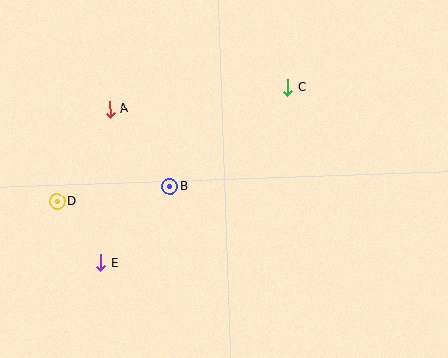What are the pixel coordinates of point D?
Point D is at (57, 201).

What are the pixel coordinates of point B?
Point B is at (170, 187).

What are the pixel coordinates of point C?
Point C is at (288, 87).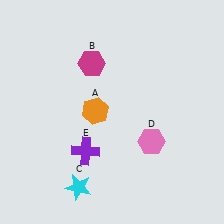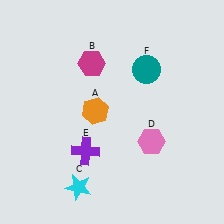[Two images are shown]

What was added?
A teal circle (F) was added in Image 2.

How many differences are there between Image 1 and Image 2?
There is 1 difference between the two images.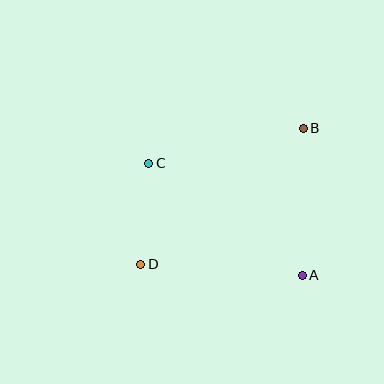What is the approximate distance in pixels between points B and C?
The distance between B and C is approximately 159 pixels.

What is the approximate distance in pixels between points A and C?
The distance between A and C is approximately 190 pixels.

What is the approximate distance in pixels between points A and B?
The distance between A and B is approximately 147 pixels.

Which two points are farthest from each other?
Points B and D are farthest from each other.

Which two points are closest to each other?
Points C and D are closest to each other.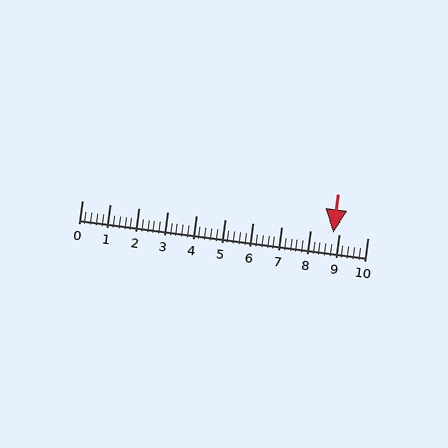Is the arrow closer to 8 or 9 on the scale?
The arrow is closer to 9.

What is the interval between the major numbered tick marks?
The major tick marks are spaced 1 units apart.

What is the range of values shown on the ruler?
The ruler shows values from 0 to 10.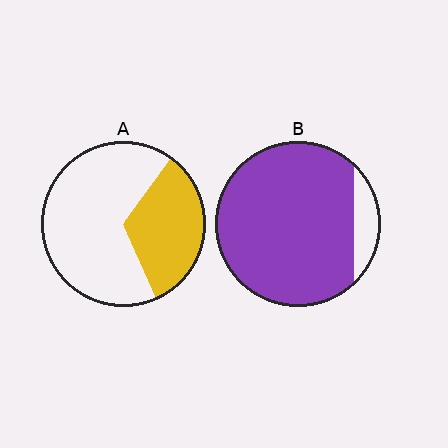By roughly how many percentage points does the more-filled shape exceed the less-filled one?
By roughly 55 percentage points (B over A).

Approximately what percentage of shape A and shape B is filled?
A is approximately 35% and B is approximately 90%.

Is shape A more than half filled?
No.